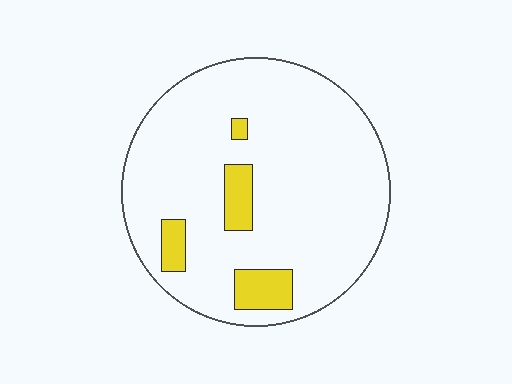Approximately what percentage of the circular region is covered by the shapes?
Approximately 10%.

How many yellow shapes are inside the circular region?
4.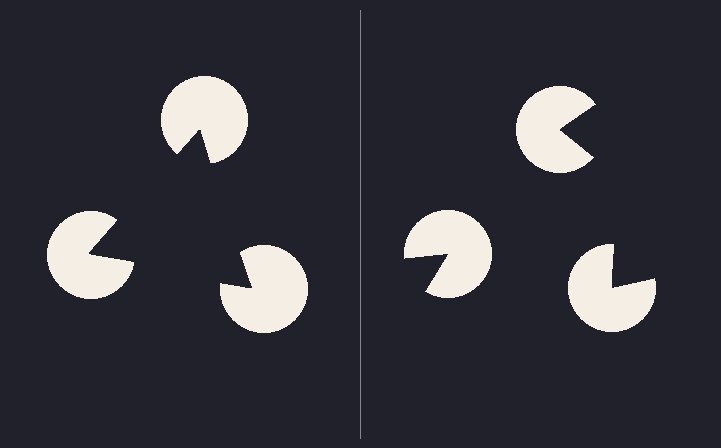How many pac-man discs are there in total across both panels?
6 — 3 on each side.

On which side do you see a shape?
An illusory triangle appears on the left side. On the right side the wedge cuts are rotated, so no coherent shape forms.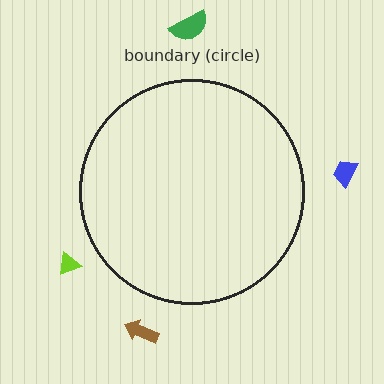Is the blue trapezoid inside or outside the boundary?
Outside.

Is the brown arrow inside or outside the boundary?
Outside.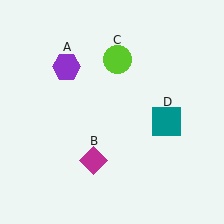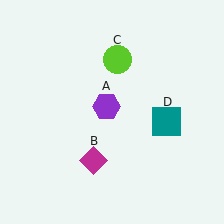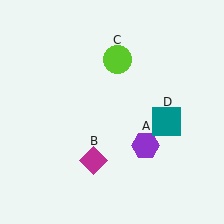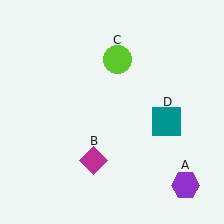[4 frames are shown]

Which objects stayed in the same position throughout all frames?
Magenta diamond (object B) and lime circle (object C) and teal square (object D) remained stationary.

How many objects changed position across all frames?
1 object changed position: purple hexagon (object A).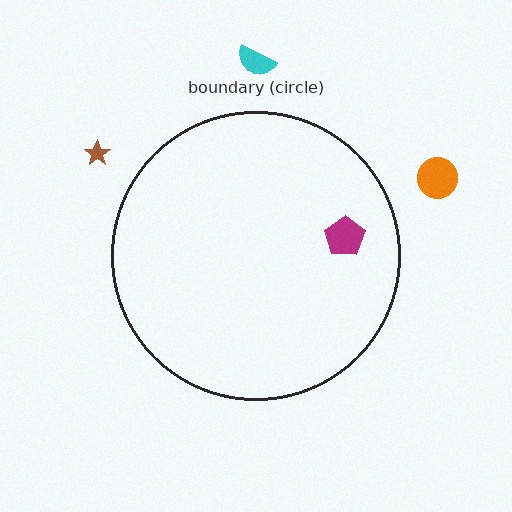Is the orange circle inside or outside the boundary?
Outside.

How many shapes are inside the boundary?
1 inside, 3 outside.